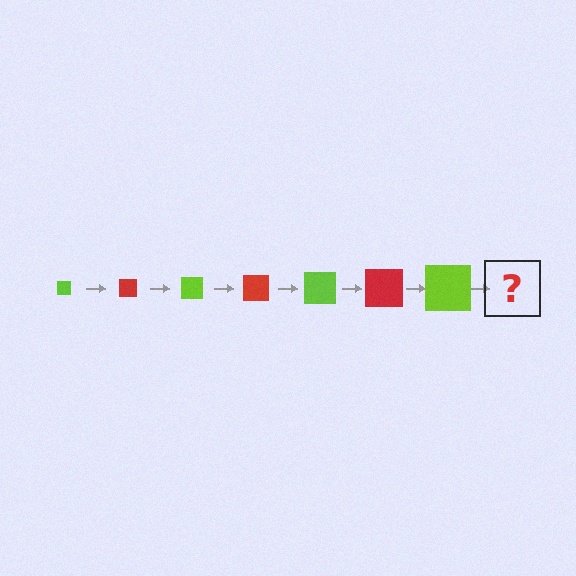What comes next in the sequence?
The next element should be a red square, larger than the previous one.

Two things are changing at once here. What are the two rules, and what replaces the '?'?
The two rules are that the square grows larger each step and the color cycles through lime and red. The '?' should be a red square, larger than the previous one.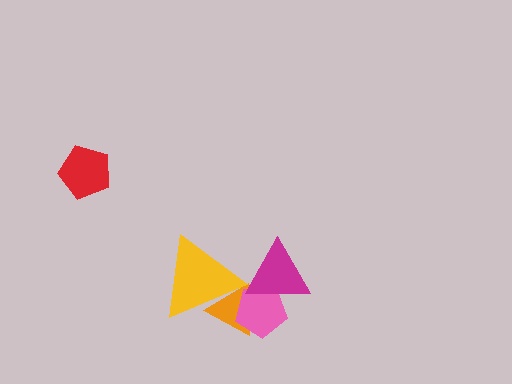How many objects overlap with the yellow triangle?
1 object overlaps with the yellow triangle.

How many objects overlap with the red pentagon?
0 objects overlap with the red pentagon.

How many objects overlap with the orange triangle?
3 objects overlap with the orange triangle.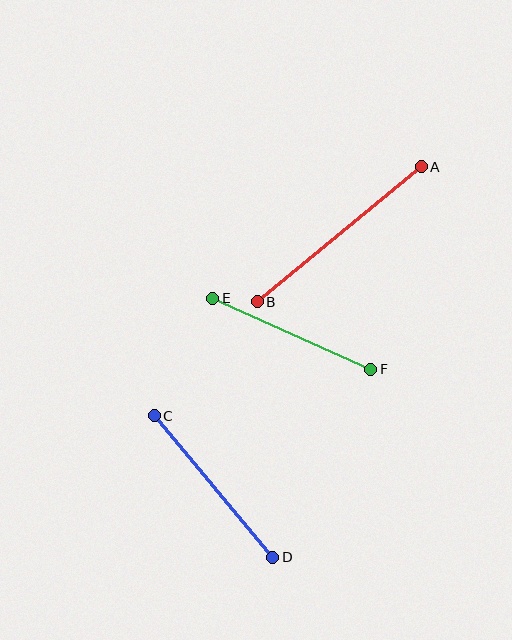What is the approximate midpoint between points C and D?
The midpoint is at approximately (214, 486) pixels.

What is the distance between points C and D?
The distance is approximately 184 pixels.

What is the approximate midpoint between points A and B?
The midpoint is at approximately (339, 234) pixels.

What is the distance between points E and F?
The distance is approximately 174 pixels.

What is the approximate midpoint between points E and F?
The midpoint is at approximately (292, 334) pixels.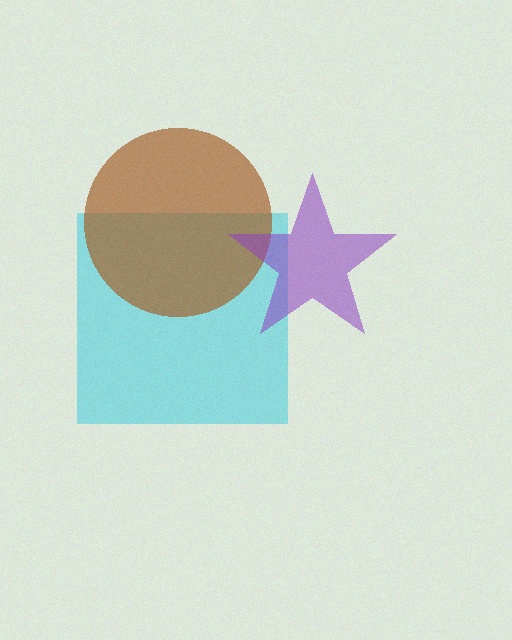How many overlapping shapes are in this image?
There are 3 overlapping shapes in the image.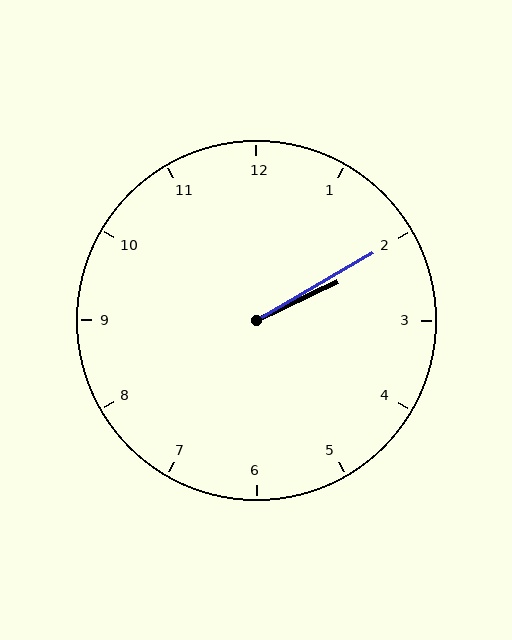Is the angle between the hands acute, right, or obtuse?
It is acute.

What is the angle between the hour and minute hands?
Approximately 5 degrees.